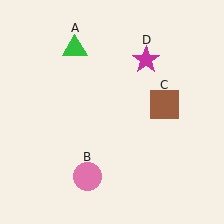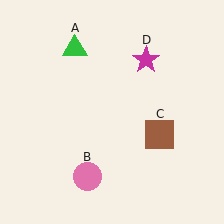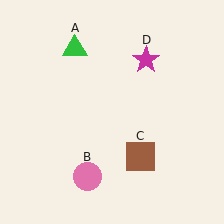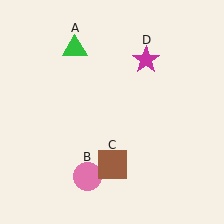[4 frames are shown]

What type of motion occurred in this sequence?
The brown square (object C) rotated clockwise around the center of the scene.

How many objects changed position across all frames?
1 object changed position: brown square (object C).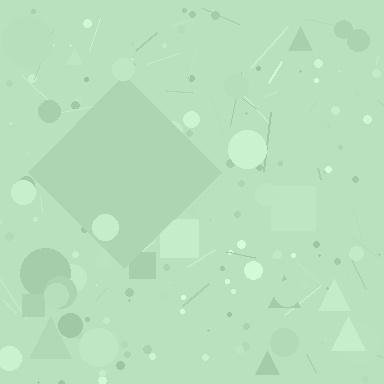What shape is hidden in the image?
A diamond is hidden in the image.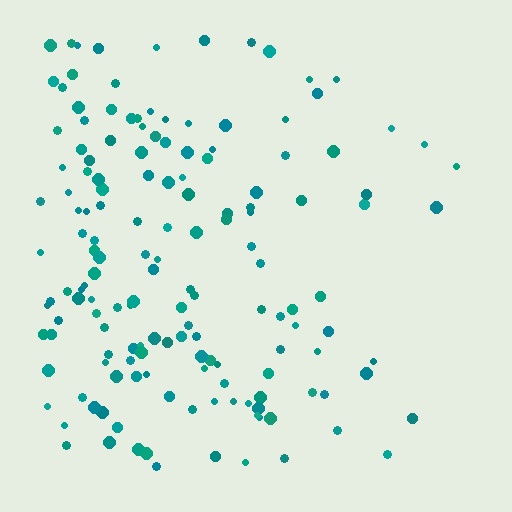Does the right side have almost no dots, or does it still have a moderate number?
Still a moderate number, just noticeably fewer than the left.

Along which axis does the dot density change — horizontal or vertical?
Horizontal.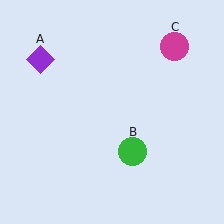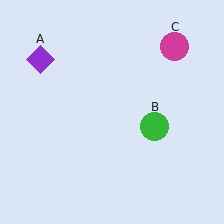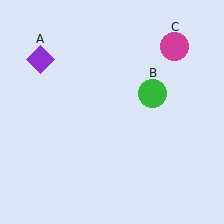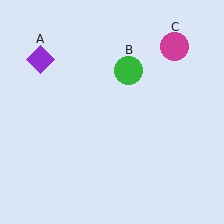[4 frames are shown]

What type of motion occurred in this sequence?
The green circle (object B) rotated counterclockwise around the center of the scene.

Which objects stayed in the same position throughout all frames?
Purple diamond (object A) and magenta circle (object C) remained stationary.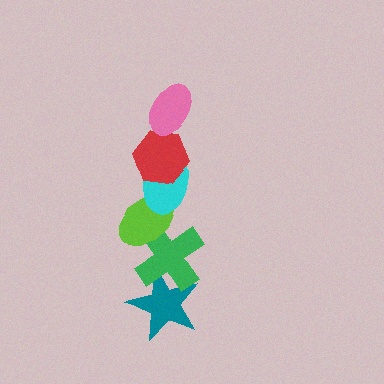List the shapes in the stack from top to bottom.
From top to bottom: the pink ellipse, the red hexagon, the cyan ellipse, the lime ellipse, the green cross, the teal star.